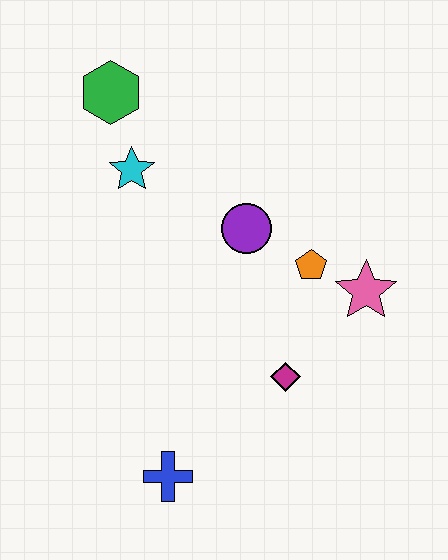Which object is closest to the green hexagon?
The cyan star is closest to the green hexagon.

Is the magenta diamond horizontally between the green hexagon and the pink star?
Yes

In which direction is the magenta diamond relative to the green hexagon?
The magenta diamond is below the green hexagon.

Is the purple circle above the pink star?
Yes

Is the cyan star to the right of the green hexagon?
Yes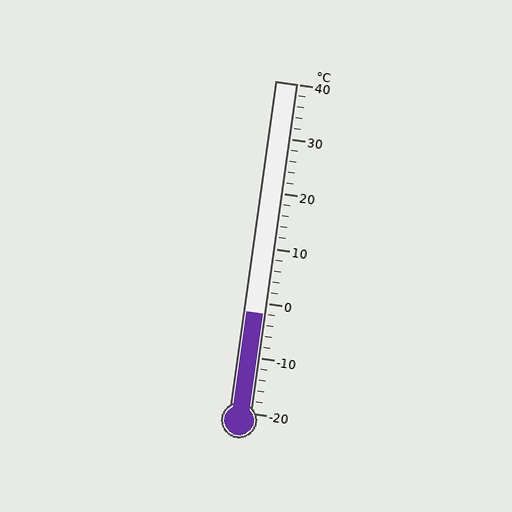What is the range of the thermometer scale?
The thermometer scale ranges from -20°C to 40°C.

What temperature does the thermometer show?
The thermometer shows approximately -2°C.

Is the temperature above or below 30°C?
The temperature is below 30°C.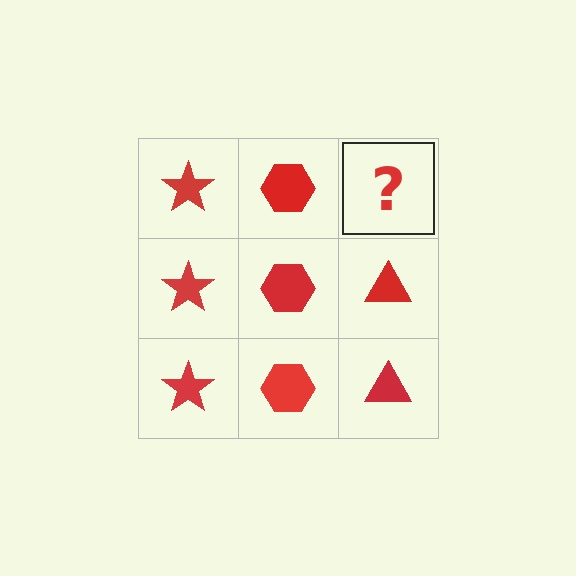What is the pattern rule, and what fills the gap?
The rule is that each column has a consistent shape. The gap should be filled with a red triangle.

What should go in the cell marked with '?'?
The missing cell should contain a red triangle.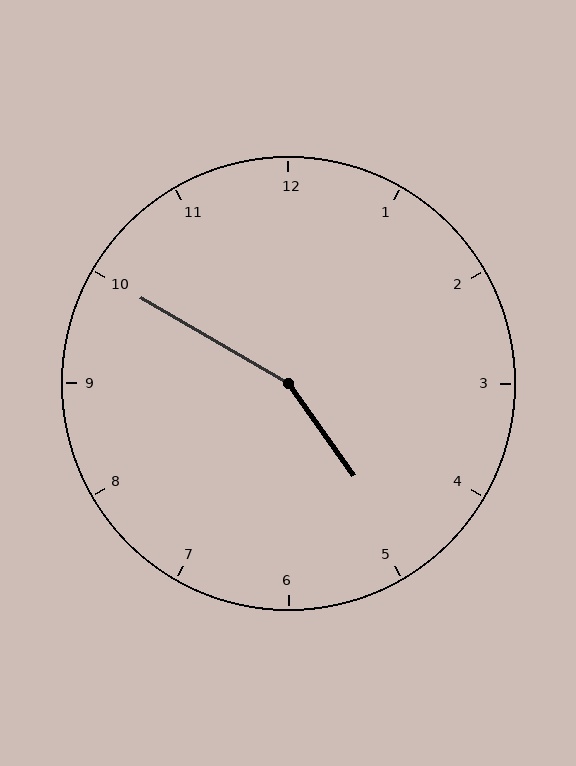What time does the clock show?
4:50.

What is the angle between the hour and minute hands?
Approximately 155 degrees.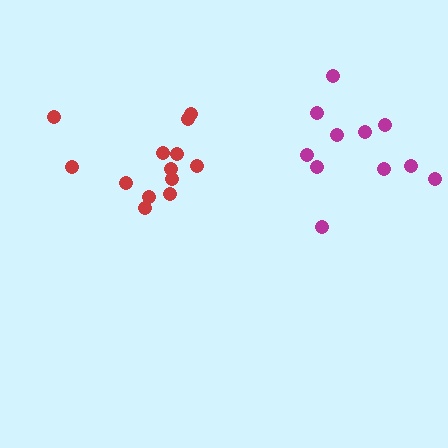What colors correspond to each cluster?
The clusters are colored: magenta, red.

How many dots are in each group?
Group 1: 11 dots, Group 2: 13 dots (24 total).